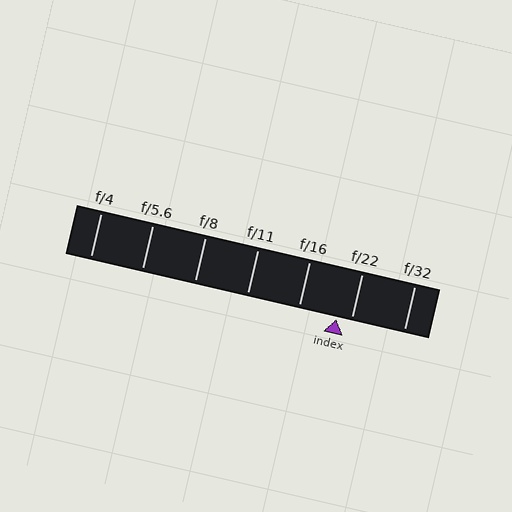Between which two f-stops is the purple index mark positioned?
The index mark is between f/16 and f/22.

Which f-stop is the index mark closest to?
The index mark is closest to f/22.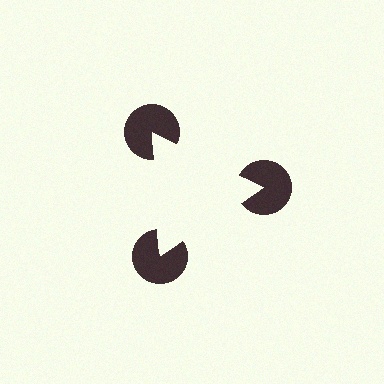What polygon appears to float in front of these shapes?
An illusory triangle — its edges are inferred from the aligned wedge cuts in the pac-man discs, not physically drawn.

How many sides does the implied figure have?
3 sides.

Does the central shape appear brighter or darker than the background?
It typically appears slightly brighter than the background, even though no actual brightness change is drawn.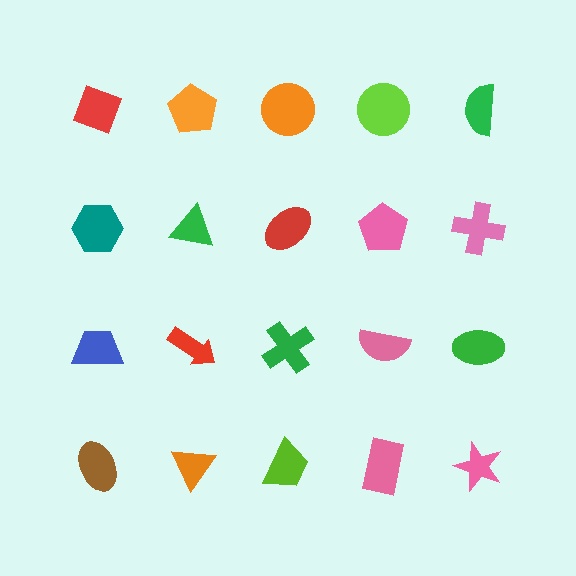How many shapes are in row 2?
5 shapes.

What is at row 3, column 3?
A green cross.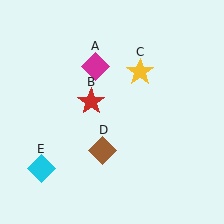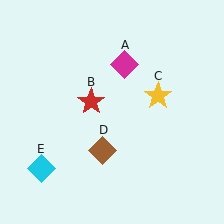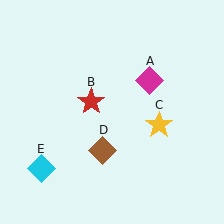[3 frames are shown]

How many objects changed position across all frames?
2 objects changed position: magenta diamond (object A), yellow star (object C).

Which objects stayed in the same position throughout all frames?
Red star (object B) and brown diamond (object D) and cyan diamond (object E) remained stationary.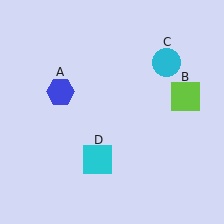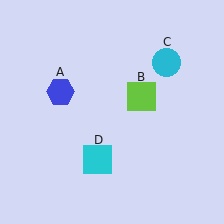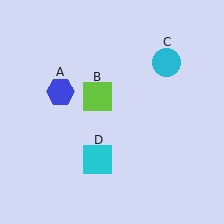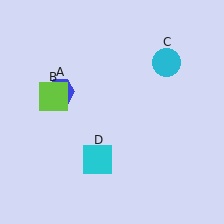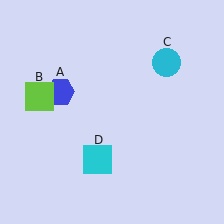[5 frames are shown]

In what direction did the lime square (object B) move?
The lime square (object B) moved left.